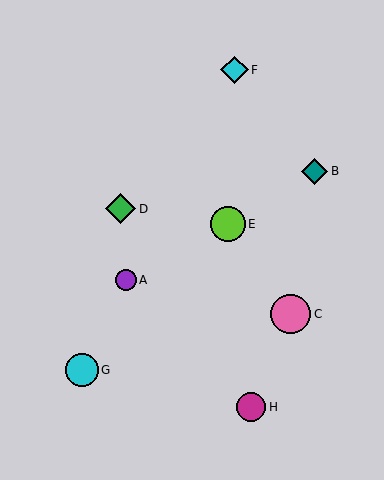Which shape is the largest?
The pink circle (labeled C) is the largest.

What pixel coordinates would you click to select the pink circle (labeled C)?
Click at (291, 314) to select the pink circle C.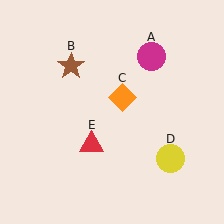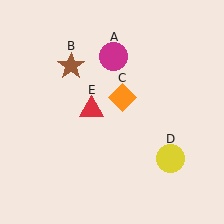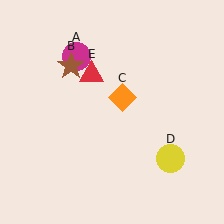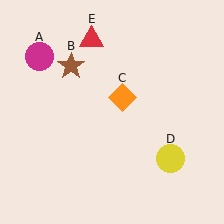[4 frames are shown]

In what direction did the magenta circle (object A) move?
The magenta circle (object A) moved left.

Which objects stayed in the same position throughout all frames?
Brown star (object B) and orange diamond (object C) and yellow circle (object D) remained stationary.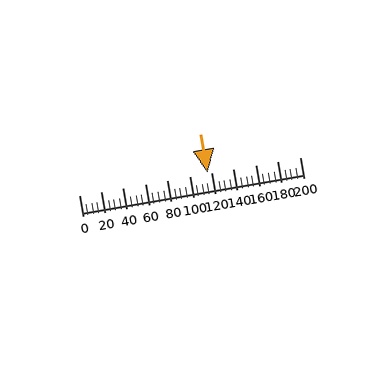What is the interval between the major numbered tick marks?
The major tick marks are spaced 20 units apart.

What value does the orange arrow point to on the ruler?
The orange arrow points to approximately 117.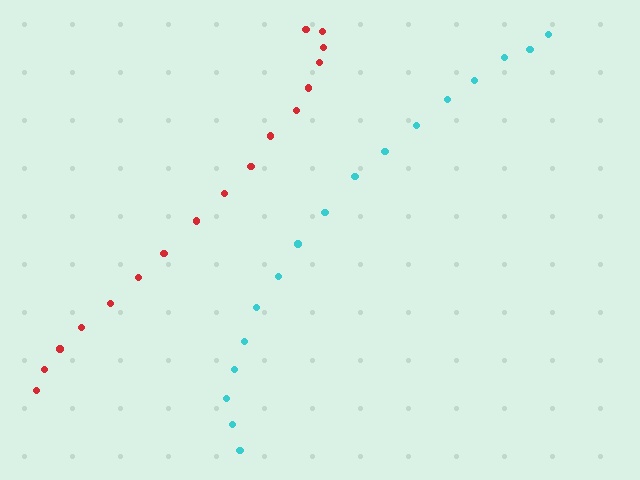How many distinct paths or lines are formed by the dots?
There are 2 distinct paths.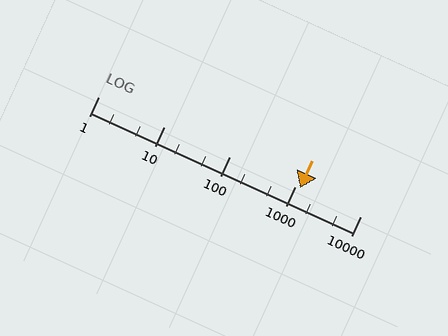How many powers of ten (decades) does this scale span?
The scale spans 4 decades, from 1 to 10000.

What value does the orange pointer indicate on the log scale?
The pointer indicates approximately 1200.